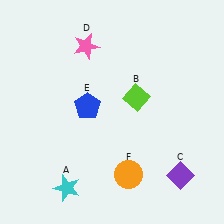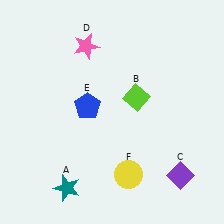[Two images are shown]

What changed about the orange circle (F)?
In Image 1, F is orange. In Image 2, it changed to yellow.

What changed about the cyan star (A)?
In Image 1, A is cyan. In Image 2, it changed to teal.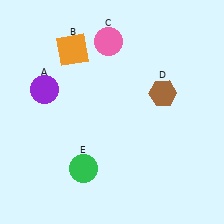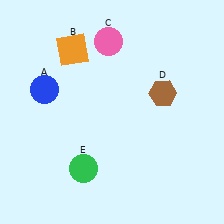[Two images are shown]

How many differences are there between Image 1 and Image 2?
There is 1 difference between the two images.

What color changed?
The circle (A) changed from purple in Image 1 to blue in Image 2.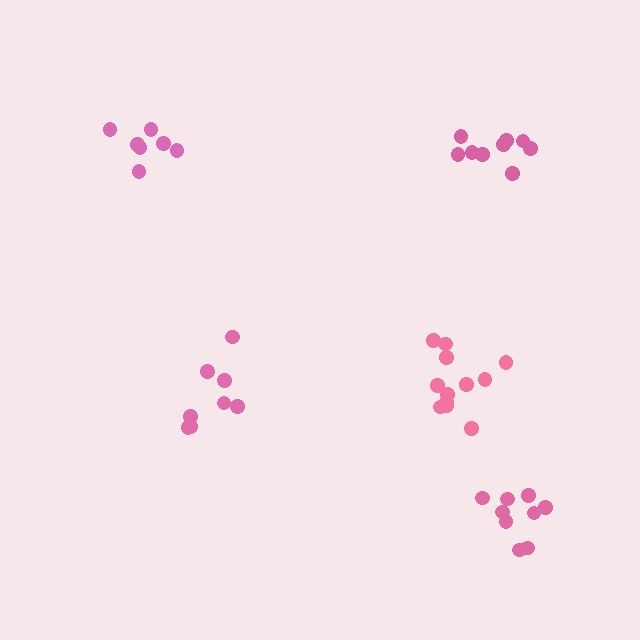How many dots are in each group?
Group 1: 7 dots, Group 2: 8 dots, Group 3: 9 dots, Group 4: 12 dots, Group 5: 9 dots (45 total).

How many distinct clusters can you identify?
There are 5 distinct clusters.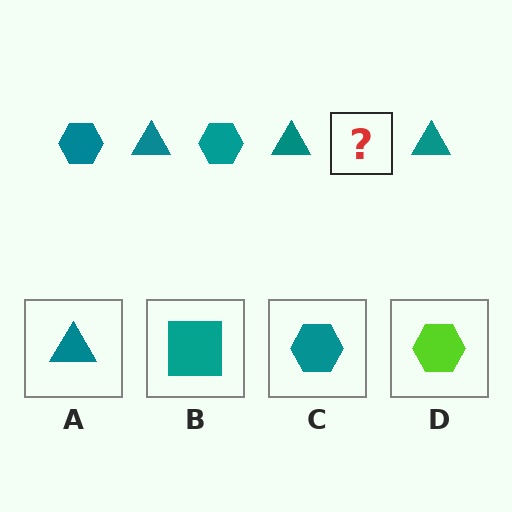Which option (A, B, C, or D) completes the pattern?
C.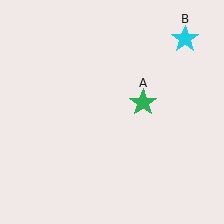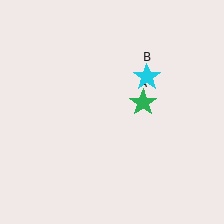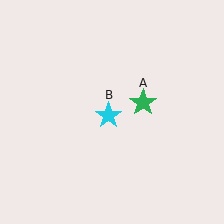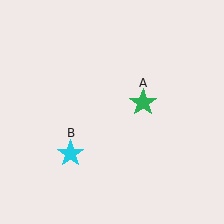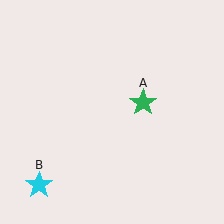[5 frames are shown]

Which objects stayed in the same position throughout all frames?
Green star (object A) remained stationary.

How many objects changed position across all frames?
1 object changed position: cyan star (object B).